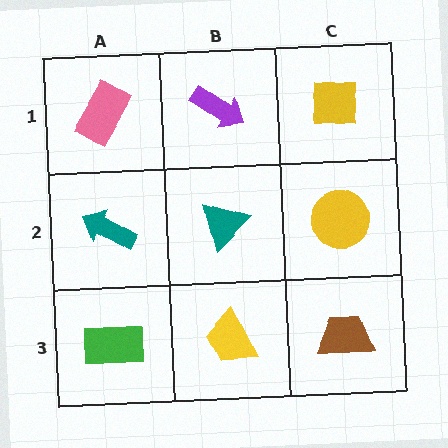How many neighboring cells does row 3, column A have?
2.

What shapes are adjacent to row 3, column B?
A teal triangle (row 2, column B), a green rectangle (row 3, column A), a brown trapezoid (row 3, column C).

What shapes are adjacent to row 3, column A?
A teal arrow (row 2, column A), a yellow trapezoid (row 3, column B).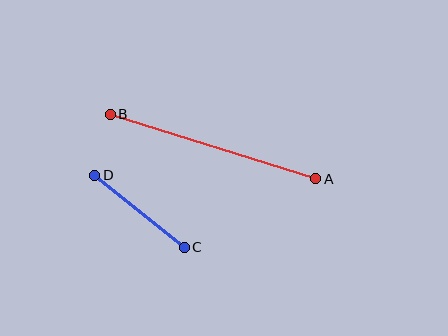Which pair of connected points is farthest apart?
Points A and B are farthest apart.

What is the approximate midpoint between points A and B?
The midpoint is at approximately (213, 147) pixels.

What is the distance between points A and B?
The distance is approximately 216 pixels.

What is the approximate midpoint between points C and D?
The midpoint is at approximately (140, 211) pixels.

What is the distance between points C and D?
The distance is approximately 115 pixels.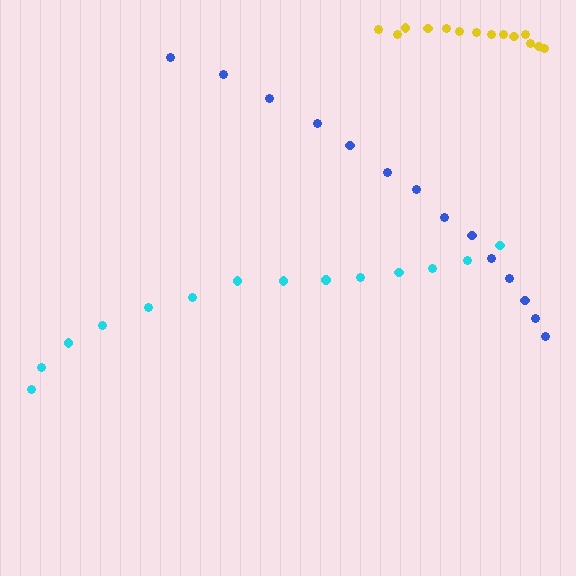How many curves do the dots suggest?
There are 3 distinct paths.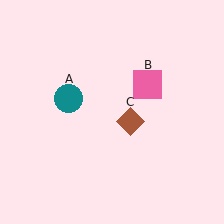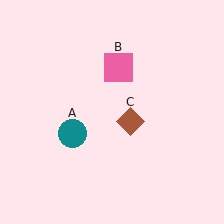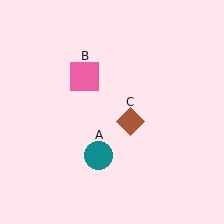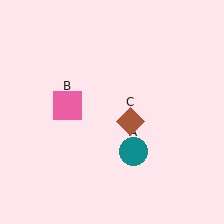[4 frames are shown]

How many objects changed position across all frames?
2 objects changed position: teal circle (object A), pink square (object B).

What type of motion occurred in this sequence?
The teal circle (object A), pink square (object B) rotated counterclockwise around the center of the scene.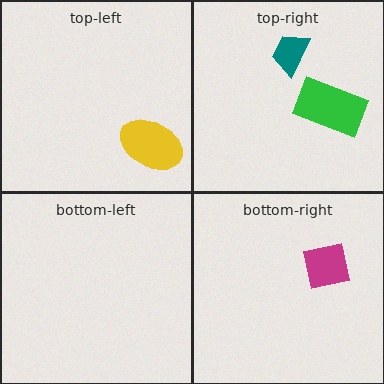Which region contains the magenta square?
The bottom-right region.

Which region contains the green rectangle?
The top-right region.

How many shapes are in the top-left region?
1.